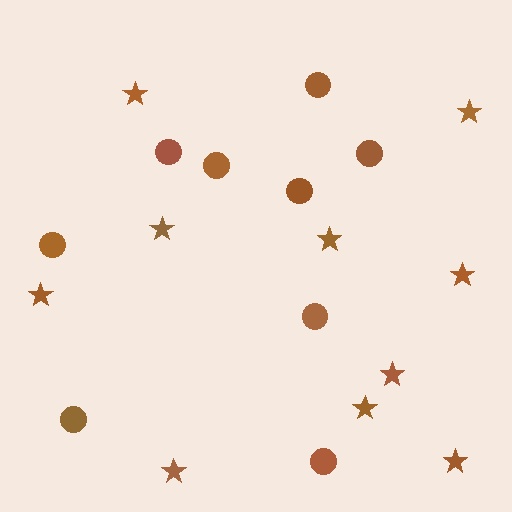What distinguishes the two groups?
There are 2 groups: one group of stars (10) and one group of circles (9).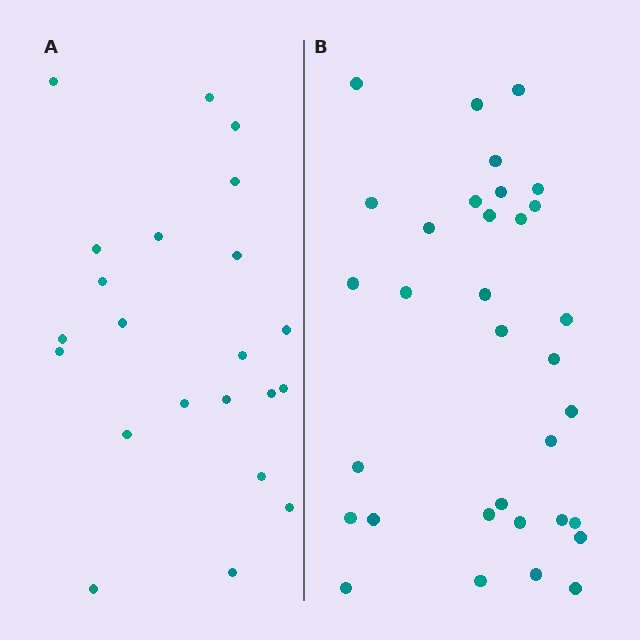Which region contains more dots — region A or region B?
Region B (the right region) has more dots.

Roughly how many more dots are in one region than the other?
Region B has roughly 12 or so more dots than region A.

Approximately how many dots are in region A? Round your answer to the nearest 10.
About 20 dots. (The exact count is 22, which rounds to 20.)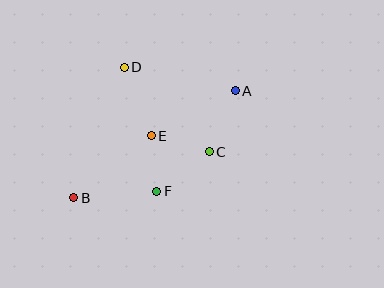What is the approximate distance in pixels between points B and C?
The distance between B and C is approximately 143 pixels.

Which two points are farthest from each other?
Points A and B are farthest from each other.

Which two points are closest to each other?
Points E and F are closest to each other.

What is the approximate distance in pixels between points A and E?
The distance between A and E is approximately 95 pixels.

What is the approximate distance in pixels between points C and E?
The distance between C and E is approximately 60 pixels.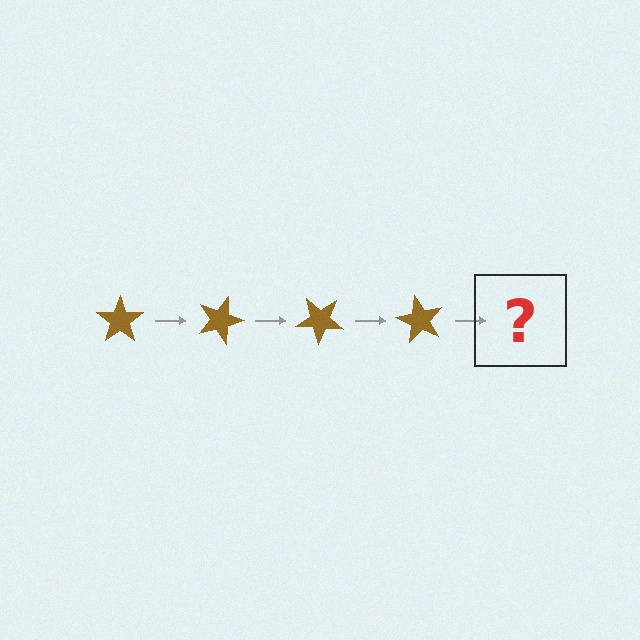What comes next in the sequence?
The next element should be a brown star rotated 80 degrees.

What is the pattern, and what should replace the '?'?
The pattern is that the star rotates 20 degrees each step. The '?' should be a brown star rotated 80 degrees.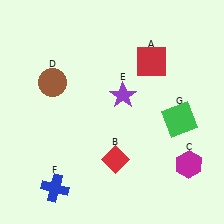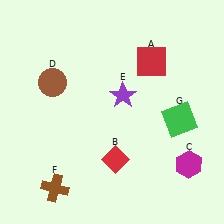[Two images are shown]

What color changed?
The cross (F) changed from blue in Image 1 to brown in Image 2.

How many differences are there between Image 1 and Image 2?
There is 1 difference between the two images.